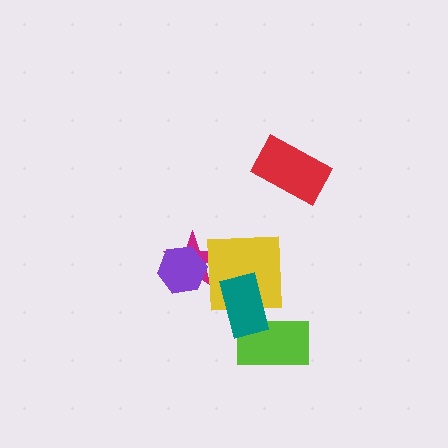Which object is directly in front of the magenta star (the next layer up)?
The purple hexagon is directly in front of the magenta star.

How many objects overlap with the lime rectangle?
2 objects overlap with the lime rectangle.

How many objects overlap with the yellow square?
4 objects overlap with the yellow square.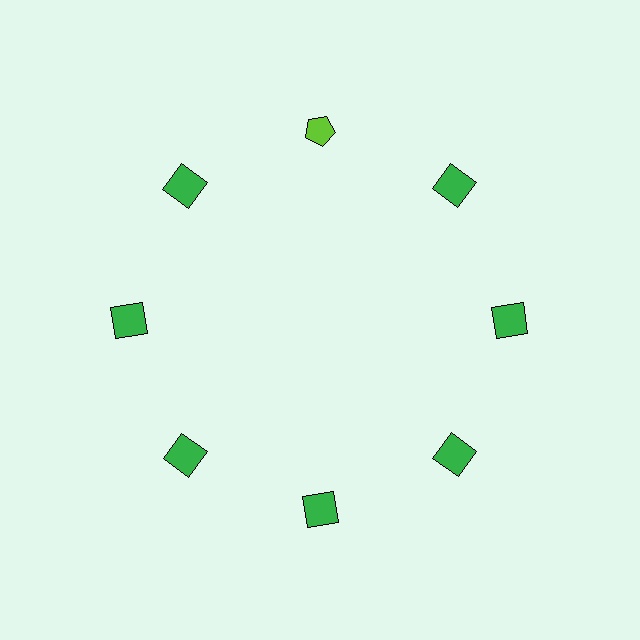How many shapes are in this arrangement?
There are 8 shapes arranged in a ring pattern.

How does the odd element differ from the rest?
It differs in both color (lime instead of green) and shape (pentagon instead of square).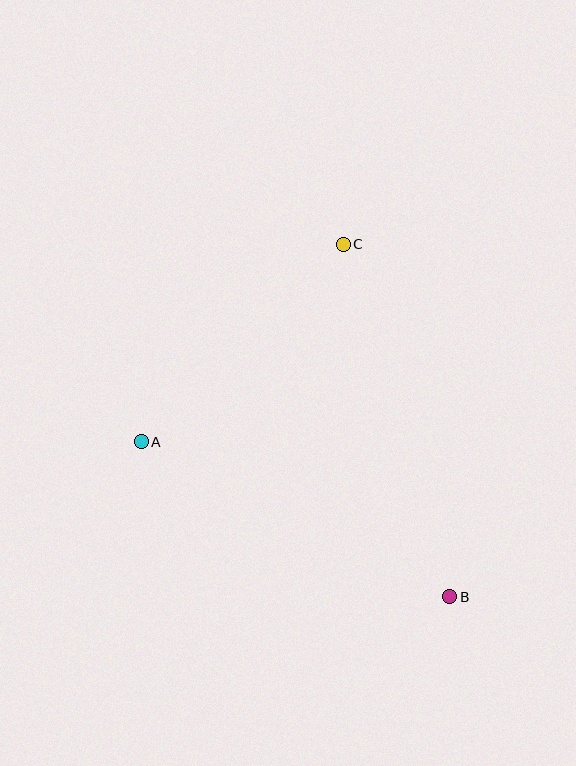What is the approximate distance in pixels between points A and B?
The distance between A and B is approximately 345 pixels.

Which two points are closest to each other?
Points A and C are closest to each other.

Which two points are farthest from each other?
Points B and C are farthest from each other.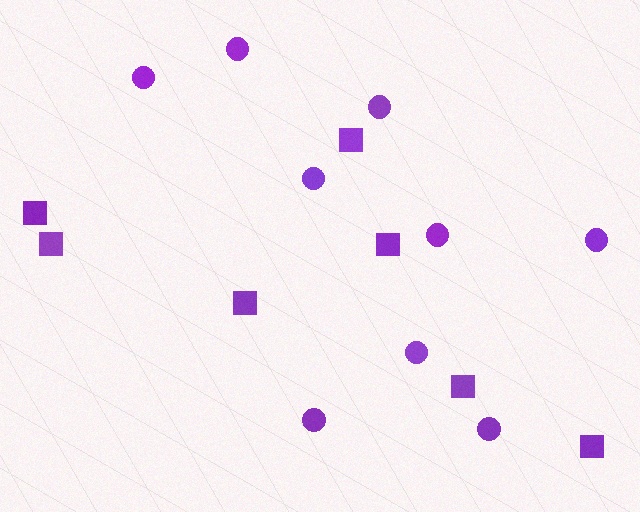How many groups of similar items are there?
There are 2 groups: one group of circles (9) and one group of squares (7).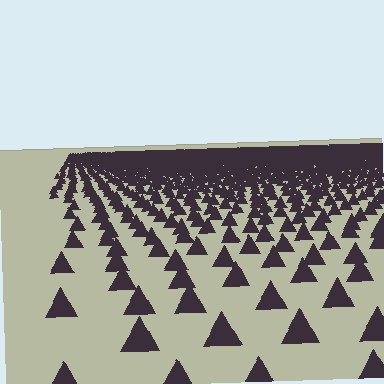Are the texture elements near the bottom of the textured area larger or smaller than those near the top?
Larger. Near the bottom, elements are closer to the viewer and appear at a bigger on-screen size.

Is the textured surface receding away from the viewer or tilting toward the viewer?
The surface is receding away from the viewer. Texture elements get smaller and denser toward the top.